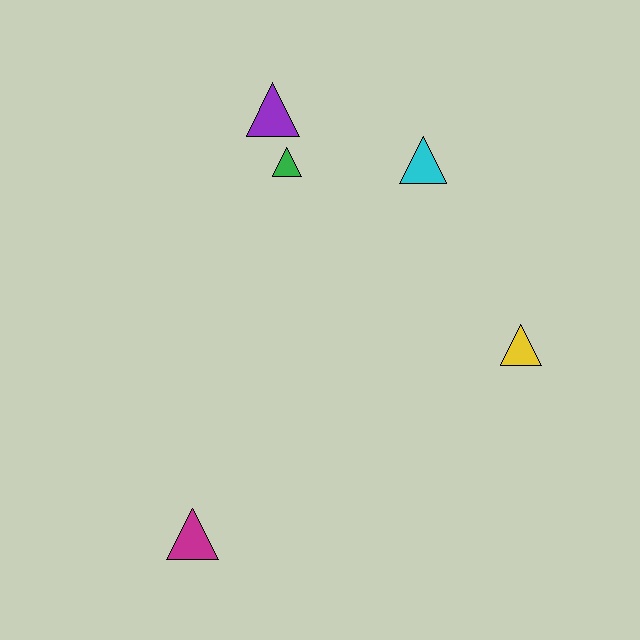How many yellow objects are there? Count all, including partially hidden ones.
There is 1 yellow object.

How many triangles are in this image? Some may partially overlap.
There are 5 triangles.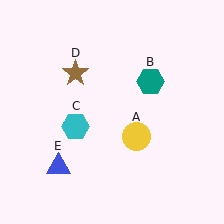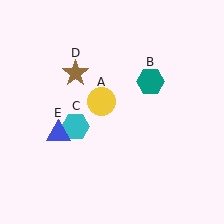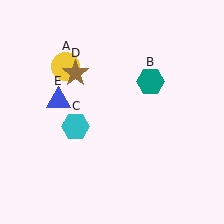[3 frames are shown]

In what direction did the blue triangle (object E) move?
The blue triangle (object E) moved up.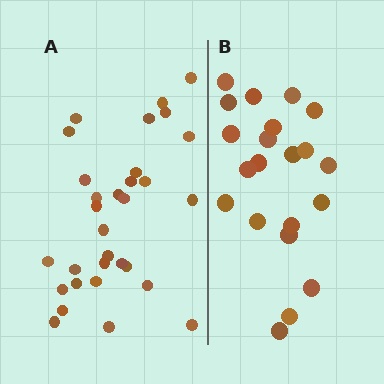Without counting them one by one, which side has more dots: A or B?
Region A (the left region) has more dots.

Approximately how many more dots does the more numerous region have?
Region A has roughly 10 or so more dots than region B.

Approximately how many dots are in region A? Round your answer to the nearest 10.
About 30 dots. (The exact count is 31, which rounds to 30.)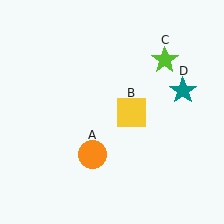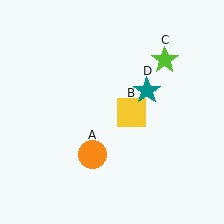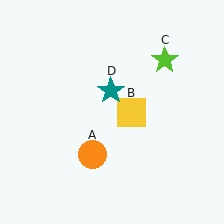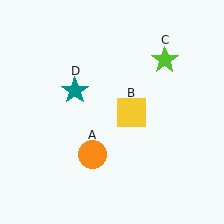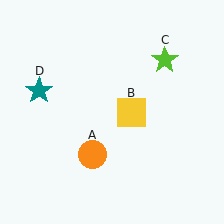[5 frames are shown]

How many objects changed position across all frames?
1 object changed position: teal star (object D).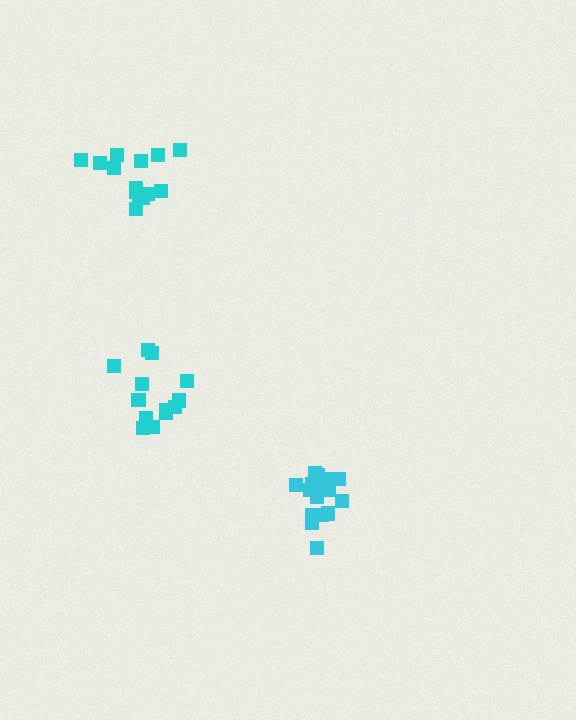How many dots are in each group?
Group 1: 16 dots, Group 2: 15 dots, Group 3: 13 dots (44 total).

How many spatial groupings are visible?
There are 3 spatial groupings.